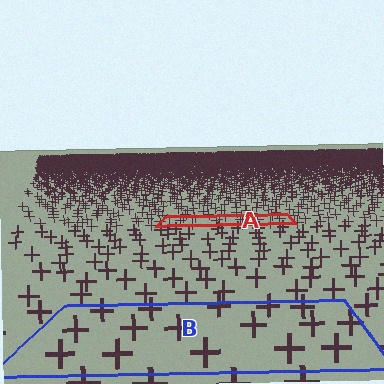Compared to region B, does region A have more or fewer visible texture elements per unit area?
Region A has more texture elements per unit area — they are packed more densely because it is farther away.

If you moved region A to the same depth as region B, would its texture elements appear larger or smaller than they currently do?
They would appear larger. At a closer depth, the same texture elements are projected at a bigger on-screen size.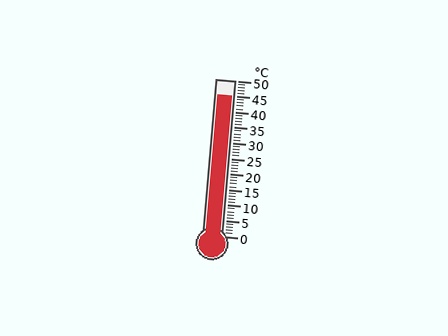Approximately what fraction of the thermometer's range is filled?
The thermometer is filled to approximately 90% of its range.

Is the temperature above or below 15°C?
The temperature is above 15°C.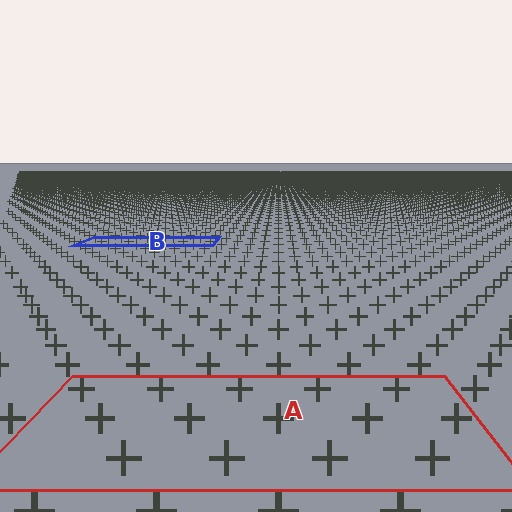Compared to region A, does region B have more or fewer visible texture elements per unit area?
Region B has more texture elements per unit area — they are packed more densely because it is farther away.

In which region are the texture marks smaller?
The texture marks are smaller in region B, because it is farther away.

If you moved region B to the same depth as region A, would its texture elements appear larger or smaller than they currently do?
They would appear larger. At a closer depth, the same texture elements are projected at a bigger on-screen size.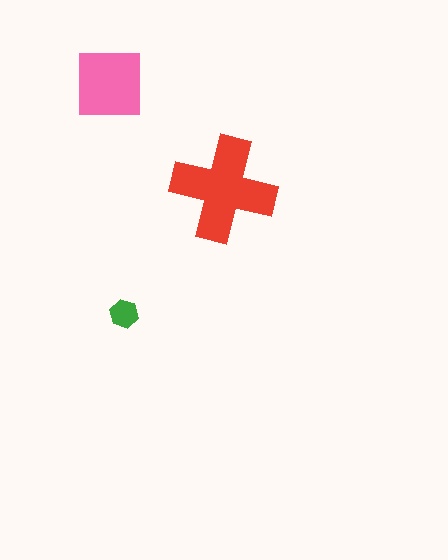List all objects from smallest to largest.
The green hexagon, the pink square, the red cross.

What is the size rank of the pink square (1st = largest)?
2nd.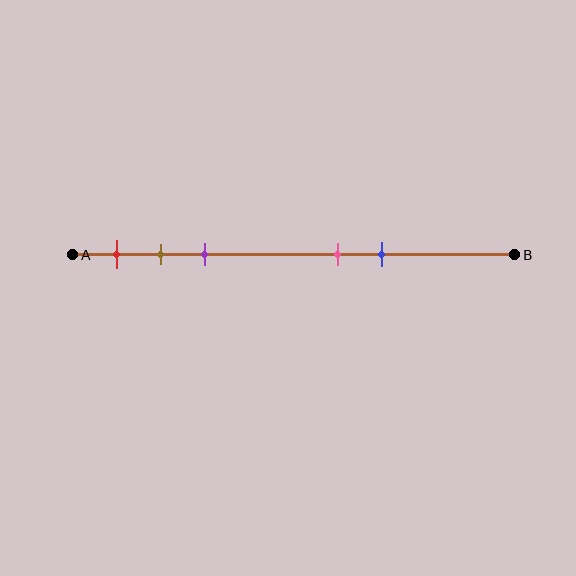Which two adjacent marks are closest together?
The brown and purple marks are the closest adjacent pair.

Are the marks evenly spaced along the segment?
No, the marks are not evenly spaced.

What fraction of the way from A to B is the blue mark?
The blue mark is approximately 70% (0.7) of the way from A to B.